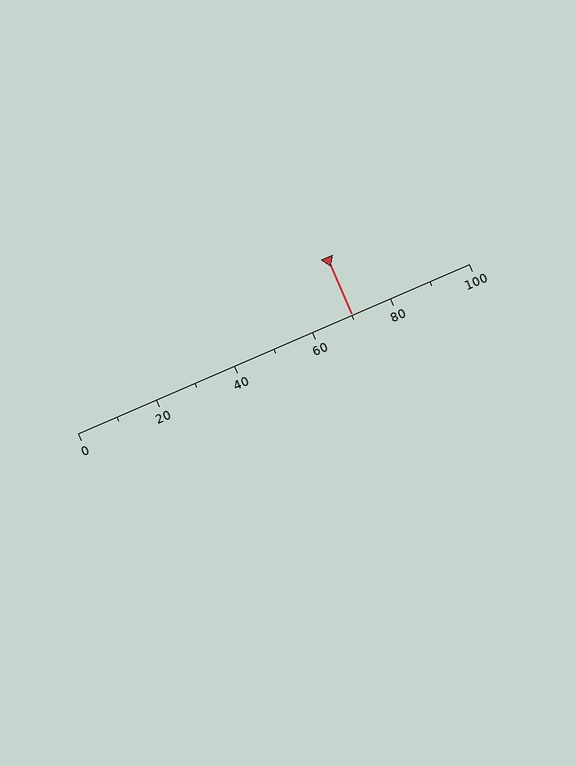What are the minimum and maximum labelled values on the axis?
The axis runs from 0 to 100.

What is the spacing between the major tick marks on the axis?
The major ticks are spaced 20 apart.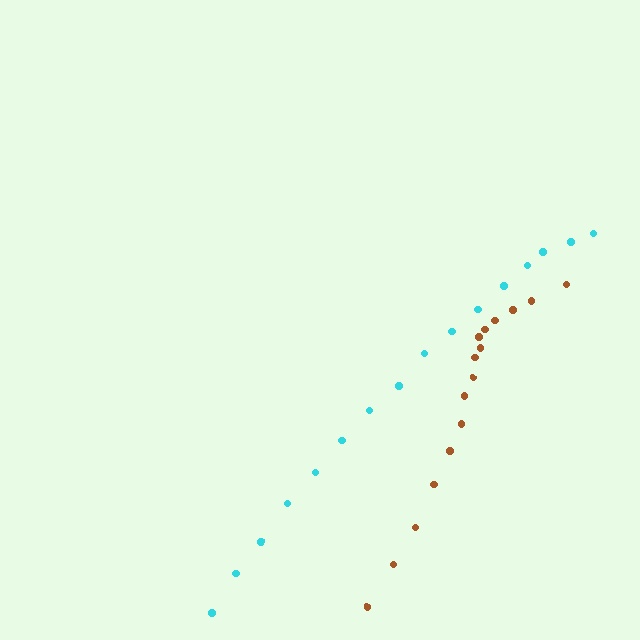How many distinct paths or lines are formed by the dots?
There are 2 distinct paths.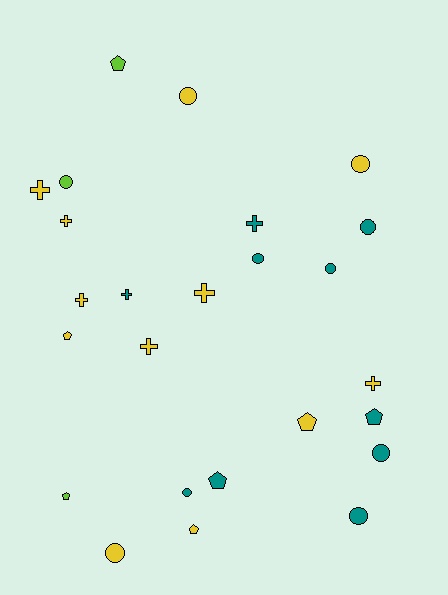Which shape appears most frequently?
Circle, with 10 objects.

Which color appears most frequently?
Yellow, with 12 objects.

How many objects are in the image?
There are 25 objects.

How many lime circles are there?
There is 1 lime circle.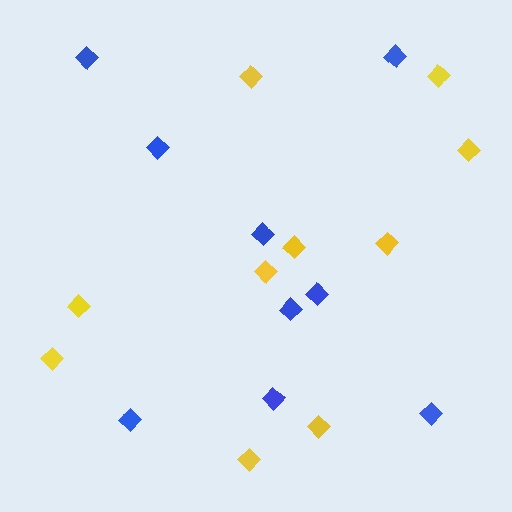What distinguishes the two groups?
There are 2 groups: one group of blue diamonds (9) and one group of yellow diamonds (10).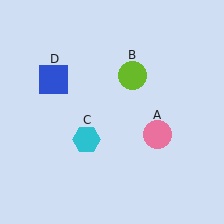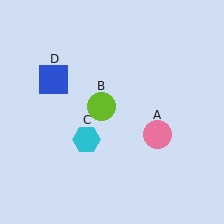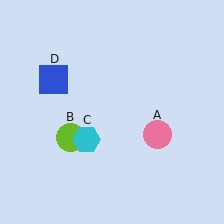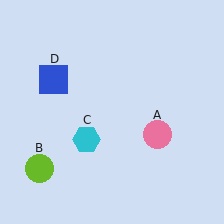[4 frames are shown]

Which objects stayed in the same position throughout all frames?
Pink circle (object A) and cyan hexagon (object C) and blue square (object D) remained stationary.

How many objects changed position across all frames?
1 object changed position: lime circle (object B).